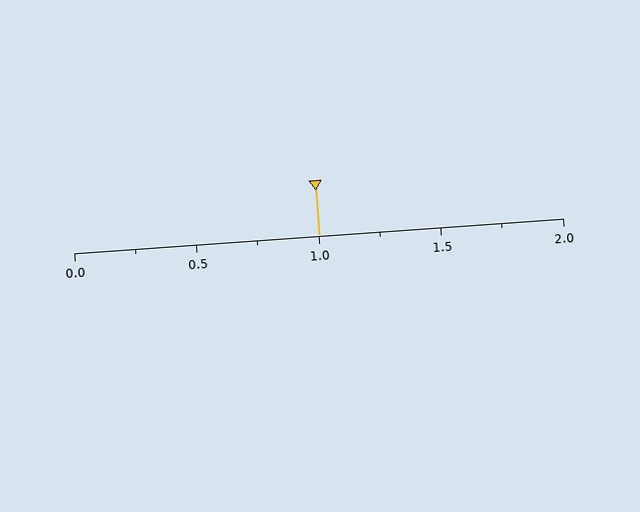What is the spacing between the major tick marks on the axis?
The major ticks are spaced 0.5 apart.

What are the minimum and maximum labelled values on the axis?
The axis runs from 0.0 to 2.0.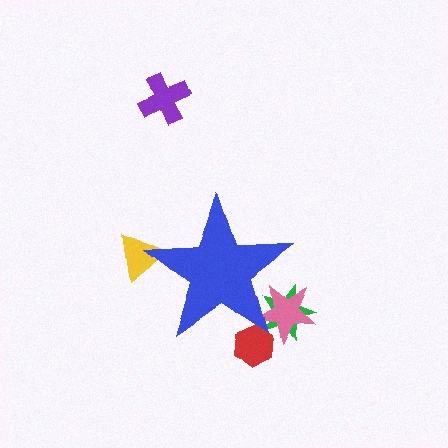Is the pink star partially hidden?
Yes, the pink star is partially hidden behind the blue star.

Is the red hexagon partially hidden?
Yes, the red hexagon is partially hidden behind the blue star.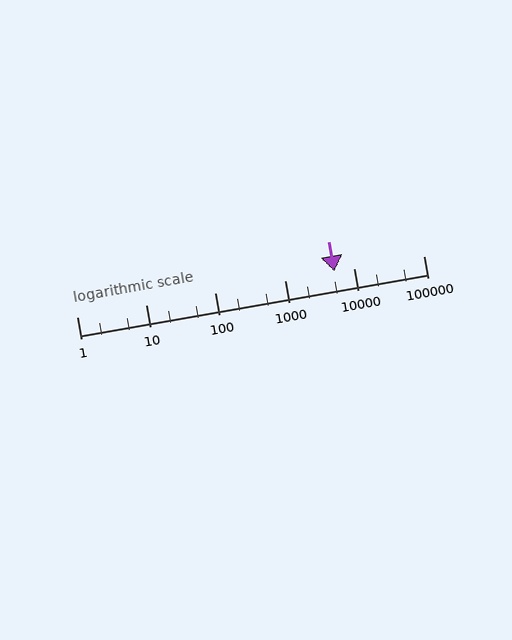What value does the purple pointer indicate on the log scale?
The pointer indicates approximately 5200.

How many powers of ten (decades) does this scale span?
The scale spans 5 decades, from 1 to 100000.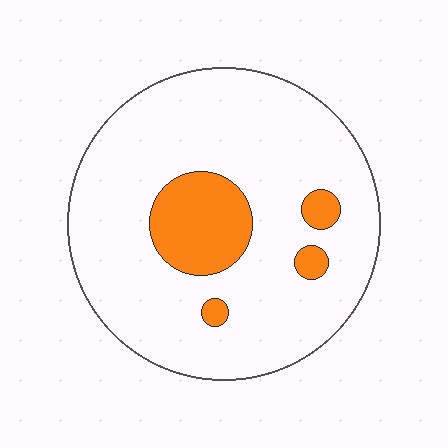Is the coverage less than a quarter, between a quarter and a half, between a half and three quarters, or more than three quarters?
Less than a quarter.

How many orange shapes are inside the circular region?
4.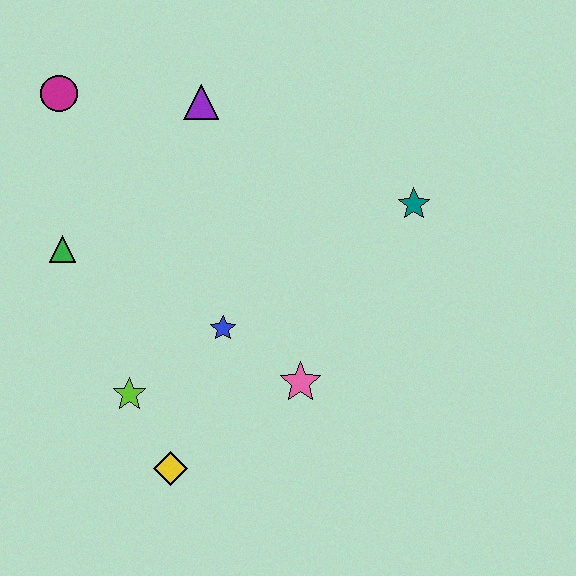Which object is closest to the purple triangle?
The magenta circle is closest to the purple triangle.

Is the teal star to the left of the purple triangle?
No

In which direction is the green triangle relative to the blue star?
The green triangle is to the left of the blue star.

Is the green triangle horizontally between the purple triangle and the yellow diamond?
No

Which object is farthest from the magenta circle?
The yellow diamond is farthest from the magenta circle.